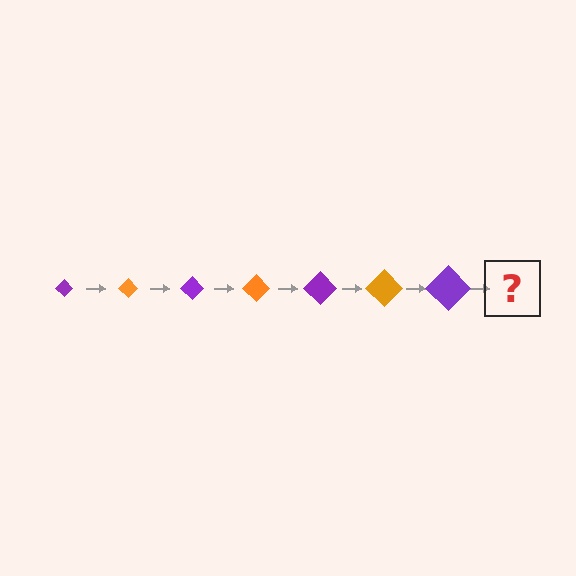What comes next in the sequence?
The next element should be an orange diamond, larger than the previous one.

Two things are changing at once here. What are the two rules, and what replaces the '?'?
The two rules are that the diamond grows larger each step and the color cycles through purple and orange. The '?' should be an orange diamond, larger than the previous one.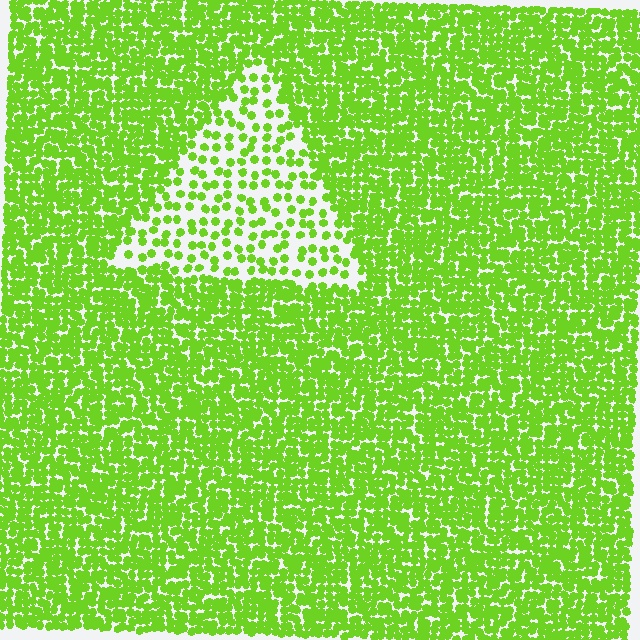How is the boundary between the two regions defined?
The boundary is defined by a change in element density (approximately 2.6x ratio). All elements are the same color, size, and shape.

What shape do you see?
I see a triangle.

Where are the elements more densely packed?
The elements are more densely packed outside the triangle boundary.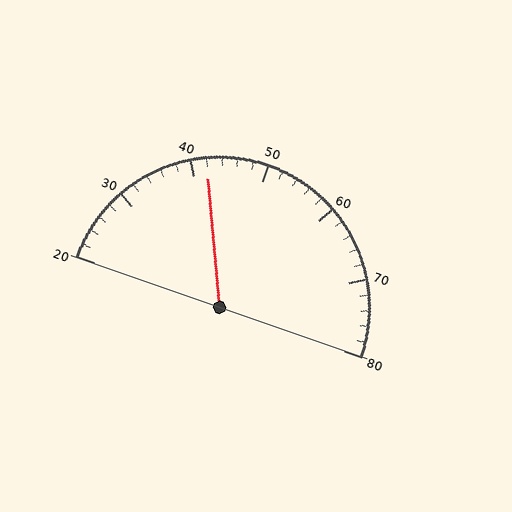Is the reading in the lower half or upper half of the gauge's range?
The reading is in the lower half of the range (20 to 80).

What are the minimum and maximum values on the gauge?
The gauge ranges from 20 to 80.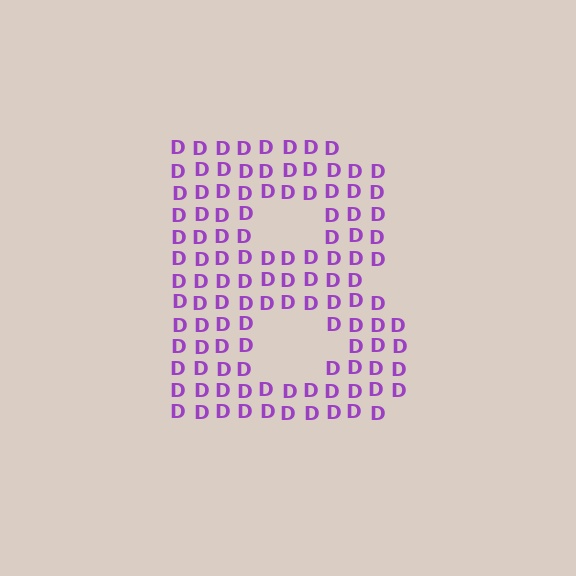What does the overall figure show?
The overall figure shows the letter B.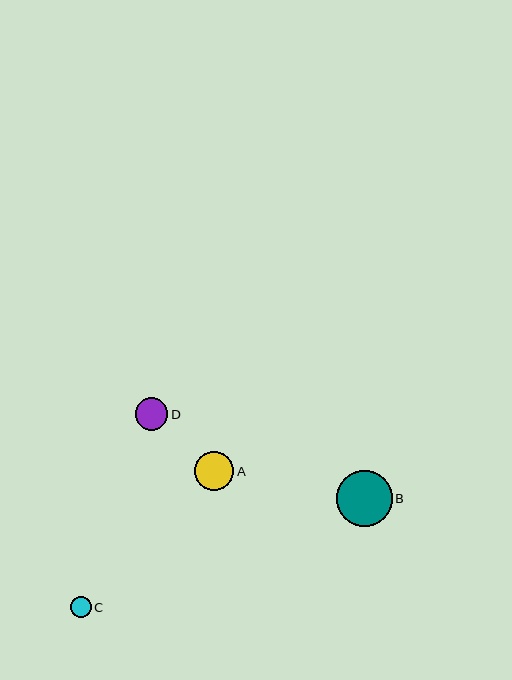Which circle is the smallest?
Circle C is the smallest with a size of approximately 21 pixels.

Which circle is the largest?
Circle B is the largest with a size of approximately 56 pixels.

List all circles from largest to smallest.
From largest to smallest: B, A, D, C.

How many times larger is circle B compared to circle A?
Circle B is approximately 1.4 times the size of circle A.